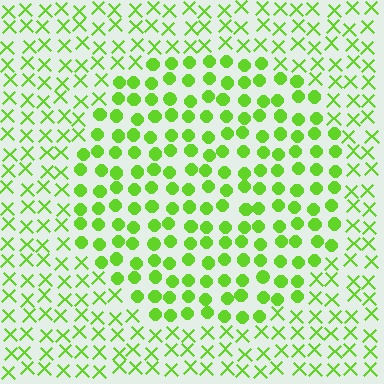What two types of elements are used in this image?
The image uses circles inside the circle region and X marks outside it.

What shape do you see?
I see a circle.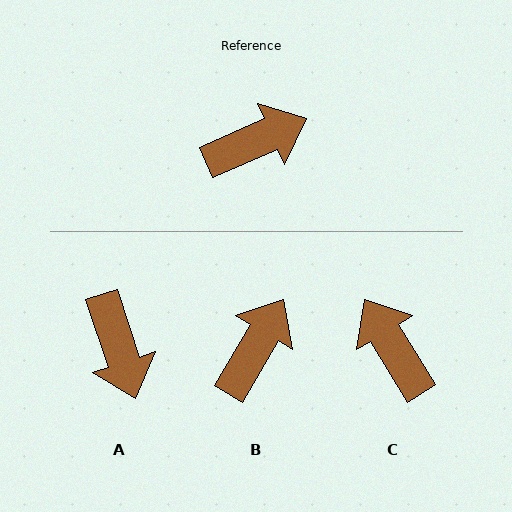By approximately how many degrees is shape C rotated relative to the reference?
Approximately 98 degrees counter-clockwise.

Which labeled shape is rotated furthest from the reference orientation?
C, about 98 degrees away.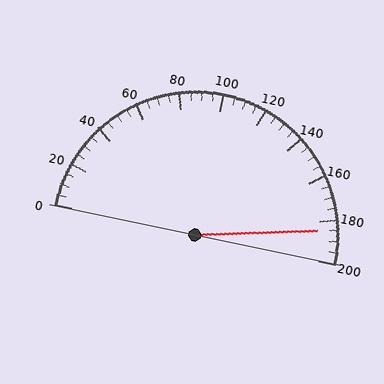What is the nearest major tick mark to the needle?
The nearest major tick mark is 180.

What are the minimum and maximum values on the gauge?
The gauge ranges from 0 to 200.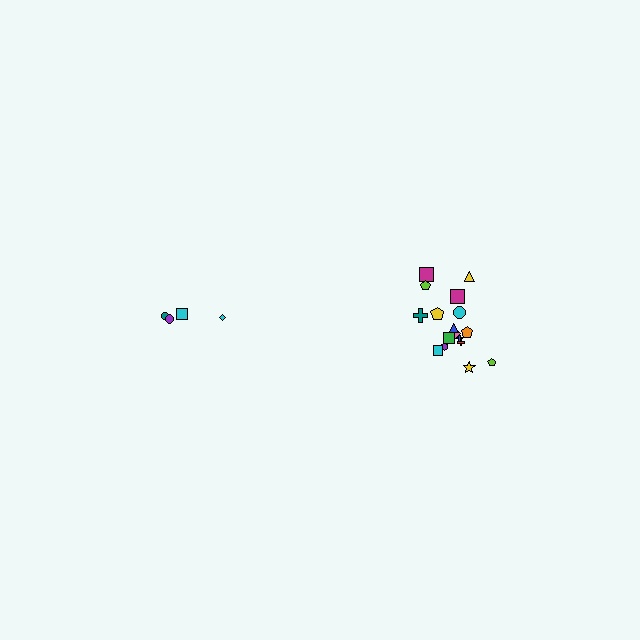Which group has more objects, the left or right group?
The right group.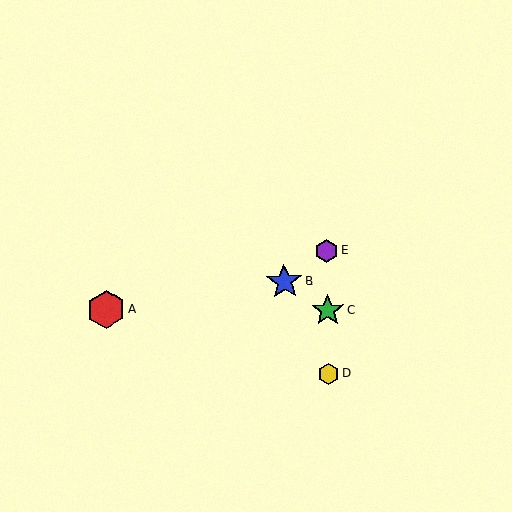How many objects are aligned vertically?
3 objects (C, D, E) are aligned vertically.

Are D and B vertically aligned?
No, D is at x≈329 and B is at x≈284.